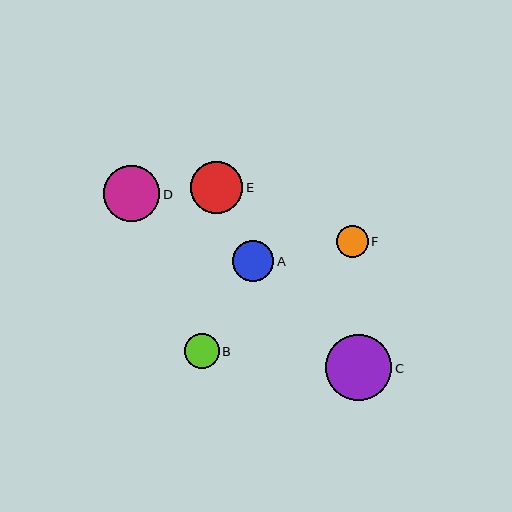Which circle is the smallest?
Circle F is the smallest with a size of approximately 32 pixels.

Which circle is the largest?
Circle C is the largest with a size of approximately 67 pixels.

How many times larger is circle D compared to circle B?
Circle D is approximately 1.6 times the size of circle B.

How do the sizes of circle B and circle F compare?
Circle B and circle F are approximately the same size.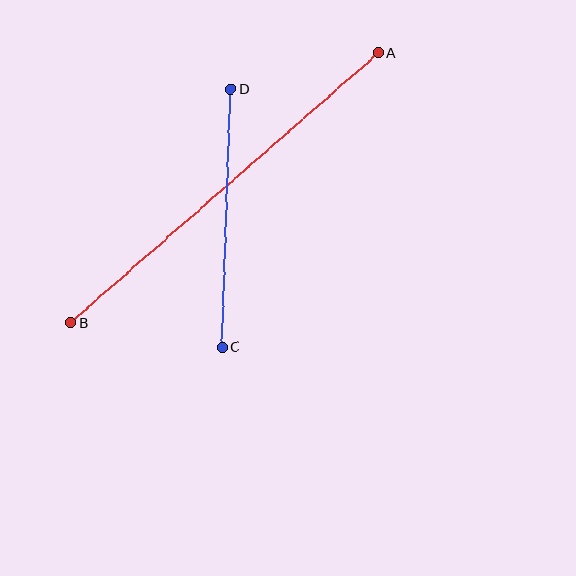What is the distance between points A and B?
The distance is approximately 410 pixels.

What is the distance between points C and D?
The distance is approximately 258 pixels.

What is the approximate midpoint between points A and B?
The midpoint is at approximately (225, 188) pixels.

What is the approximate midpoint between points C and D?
The midpoint is at approximately (226, 218) pixels.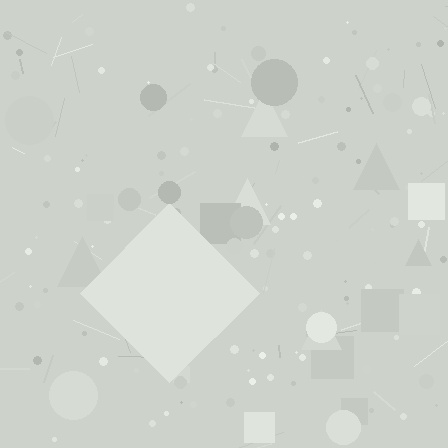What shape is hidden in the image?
A diamond is hidden in the image.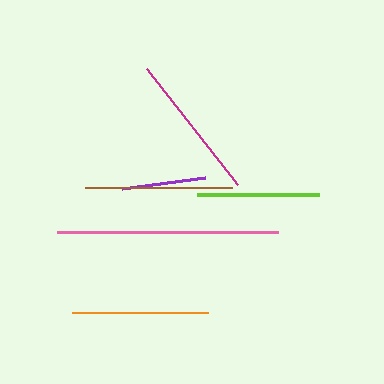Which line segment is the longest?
The pink line is the longest at approximately 221 pixels.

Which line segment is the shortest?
The purple line is the shortest at approximately 84 pixels.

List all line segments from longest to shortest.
From longest to shortest: pink, magenta, brown, orange, lime, purple.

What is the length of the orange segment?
The orange segment is approximately 136 pixels long.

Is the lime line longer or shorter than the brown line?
The brown line is longer than the lime line.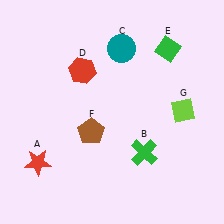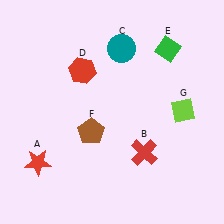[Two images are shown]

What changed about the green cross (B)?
In Image 1, B is green. In Image 2, it changed to red.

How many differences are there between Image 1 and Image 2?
There is 1 difference between the two images.